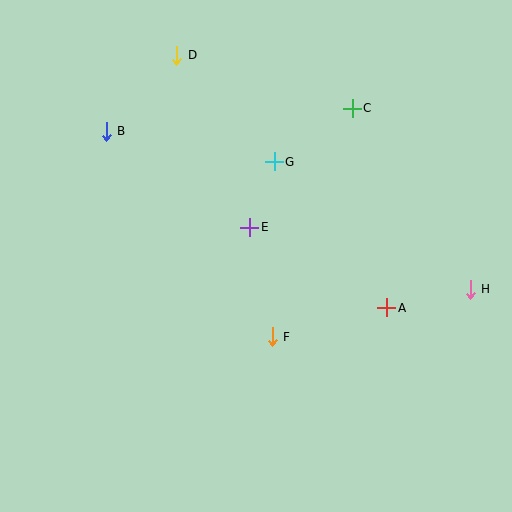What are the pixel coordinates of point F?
Point F is at (272, 337).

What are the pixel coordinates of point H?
Point H is at (470, 289).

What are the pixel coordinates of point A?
Point A is at (387, 308).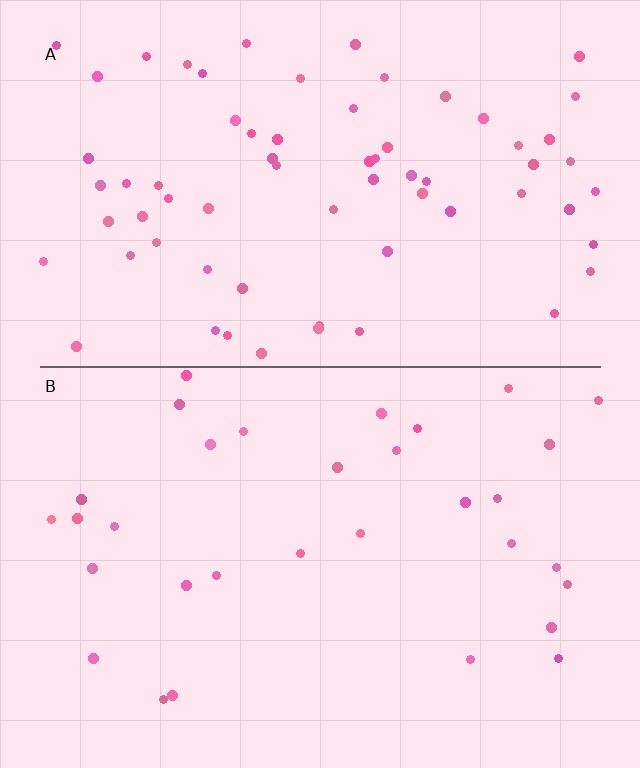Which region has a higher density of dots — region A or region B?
A (the top).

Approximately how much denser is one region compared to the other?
Approximately 2.1× — region A over region B.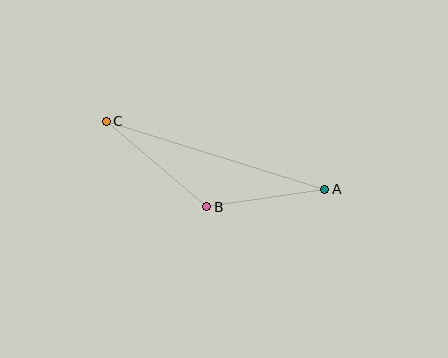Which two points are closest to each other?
Points A and B are closest to each other.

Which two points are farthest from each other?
Points A and C are farthest from each other.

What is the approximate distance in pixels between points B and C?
The distance between B and C is approximately 132 pixels.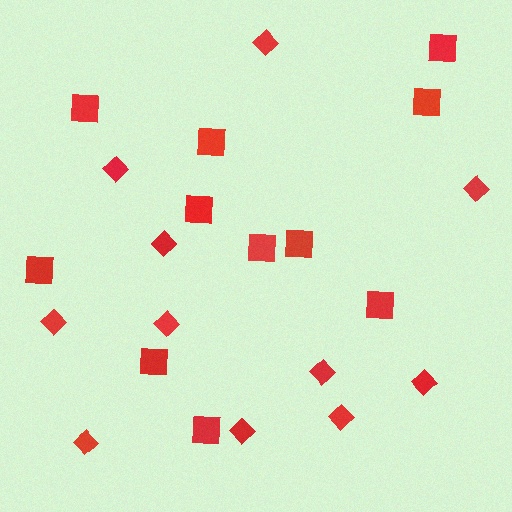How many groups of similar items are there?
There are 2 groups: one group of diamonds (11) and one group of squares (11).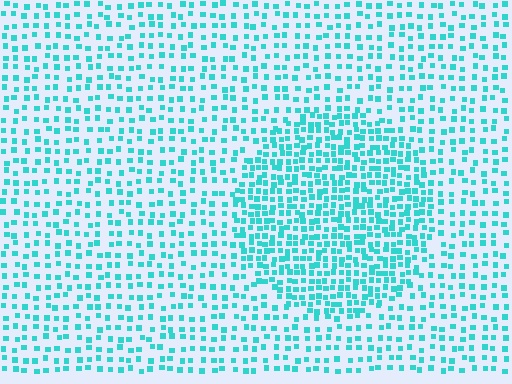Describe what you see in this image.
The image contains small cyan elements arranged at two different densities. A circle-shaped region is visible where the elements are more densely packed than the surrounding area.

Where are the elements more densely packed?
The elements are more densely packed inside the circle boundary.